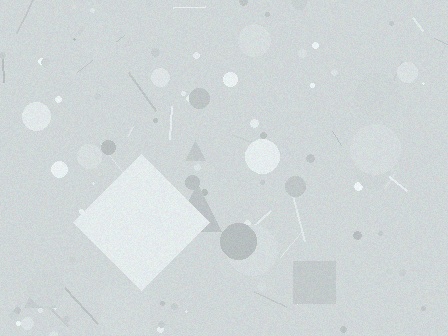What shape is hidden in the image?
A diamond is hidden in the image.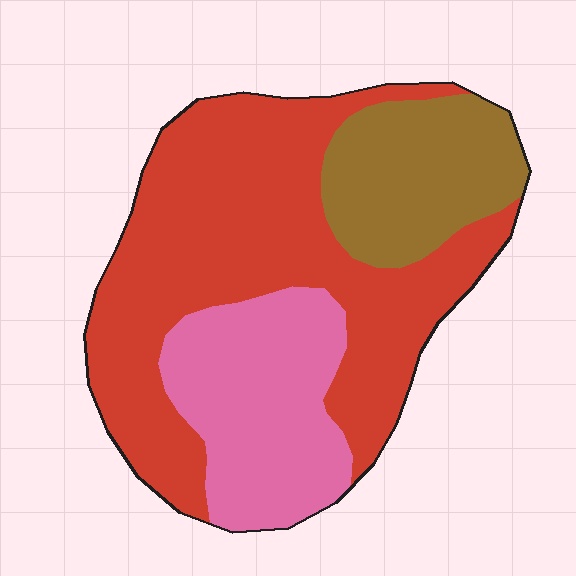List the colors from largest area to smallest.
From largest to smallest: red, pink, brown.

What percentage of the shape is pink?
Pink takes up between a sixth and a third of the shape.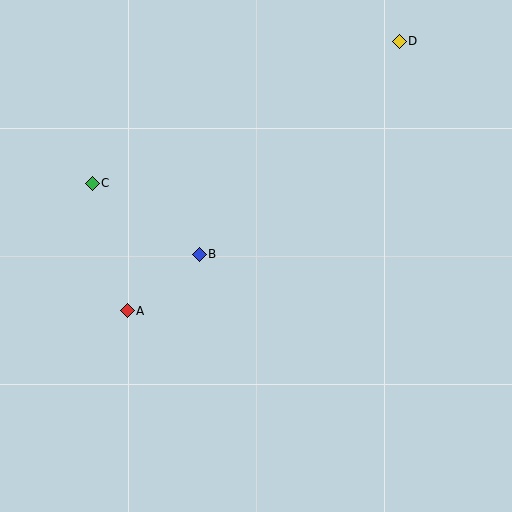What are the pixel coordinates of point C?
Point C is at (92, 183).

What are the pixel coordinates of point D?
Point D is at (399, 41).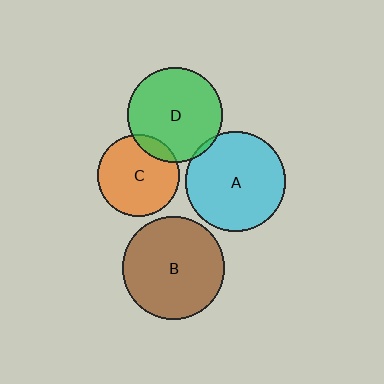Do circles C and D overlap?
Yes.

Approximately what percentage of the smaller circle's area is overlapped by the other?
Approximately 15%.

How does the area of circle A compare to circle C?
Approximately 1.5 times.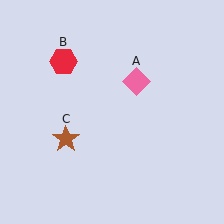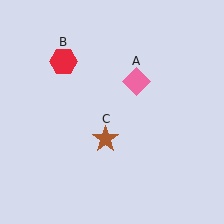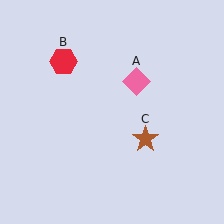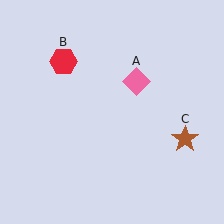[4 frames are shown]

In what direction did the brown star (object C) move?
The brown star (object C) moved right.